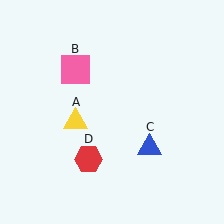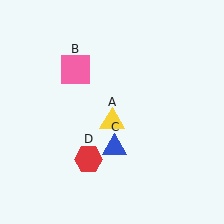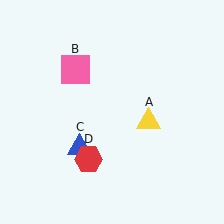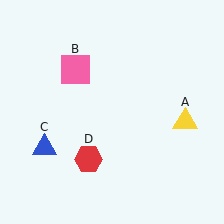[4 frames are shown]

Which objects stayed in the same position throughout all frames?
Pink square (object B) and red hexagon (object D) remained stationary.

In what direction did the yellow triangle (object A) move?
The yellow triangle (object A) moved right.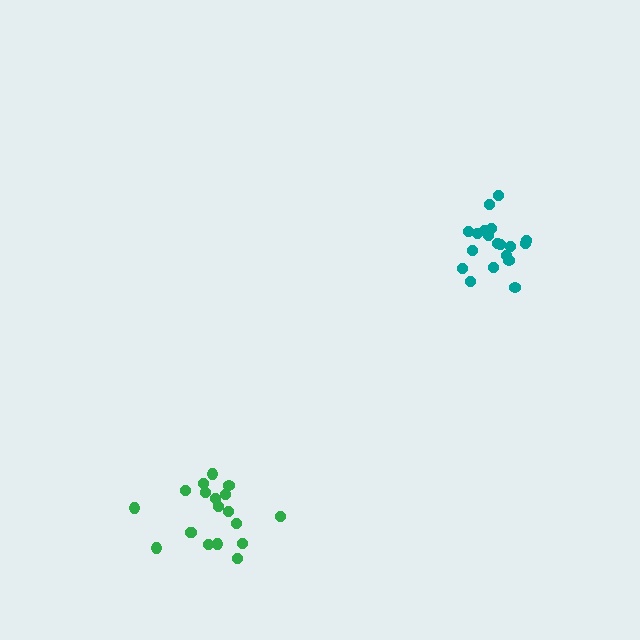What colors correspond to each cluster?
The clusters are colored: teal, green.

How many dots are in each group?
Group 1: 19 dots, Group 2: 19 dots (38 total).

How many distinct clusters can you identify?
There are 2 distinct clusters.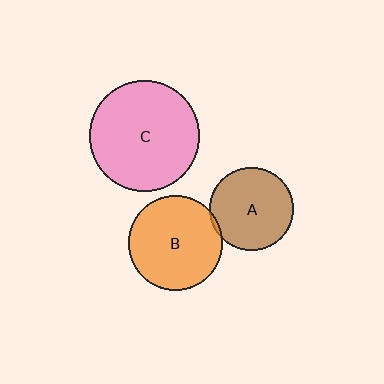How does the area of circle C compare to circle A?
Approximately 1.7 times.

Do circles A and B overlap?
Yes.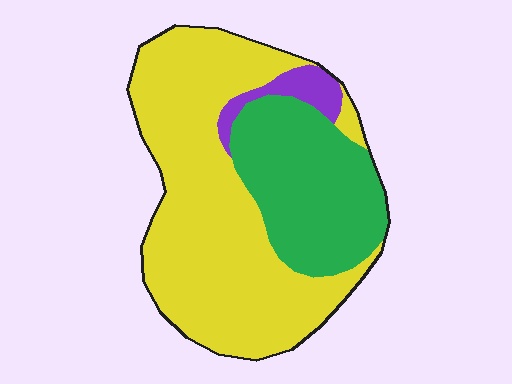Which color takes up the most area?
Yellow, at roughly 65%.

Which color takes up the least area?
Purple, at roughly 5%.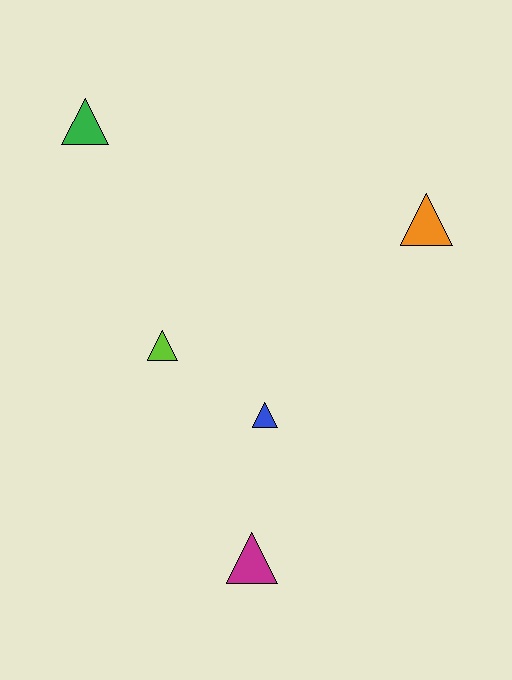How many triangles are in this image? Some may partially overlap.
There are 5 triangles.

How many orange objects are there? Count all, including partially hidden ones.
There is 1 orange object.